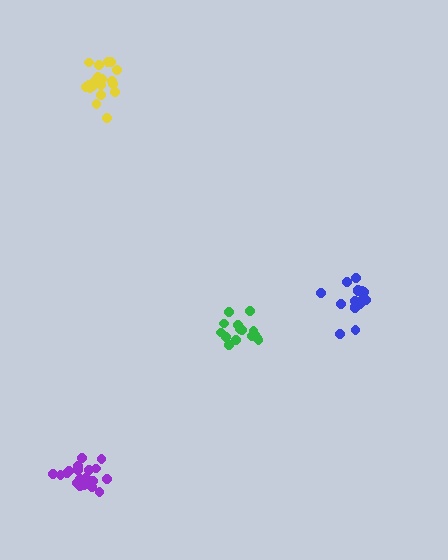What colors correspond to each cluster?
The clusters are colored: blue, green, purple, yellow.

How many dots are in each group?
Group 1: 16 dots, Group 2: 15 dots, Group 3: 19 dots, Group 4: 20 dots (70 total).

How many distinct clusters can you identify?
There are 4 distinct clusters.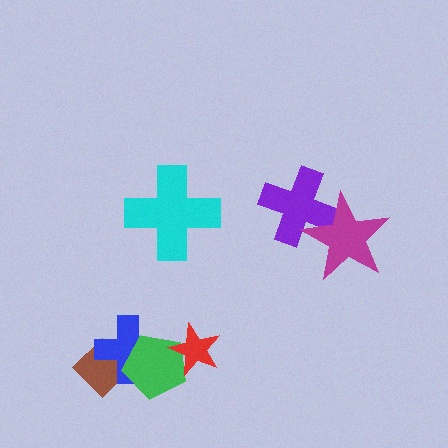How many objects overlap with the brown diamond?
2 objects overlap with the brown diamond.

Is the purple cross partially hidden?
Yes, it is partially covered by another shape.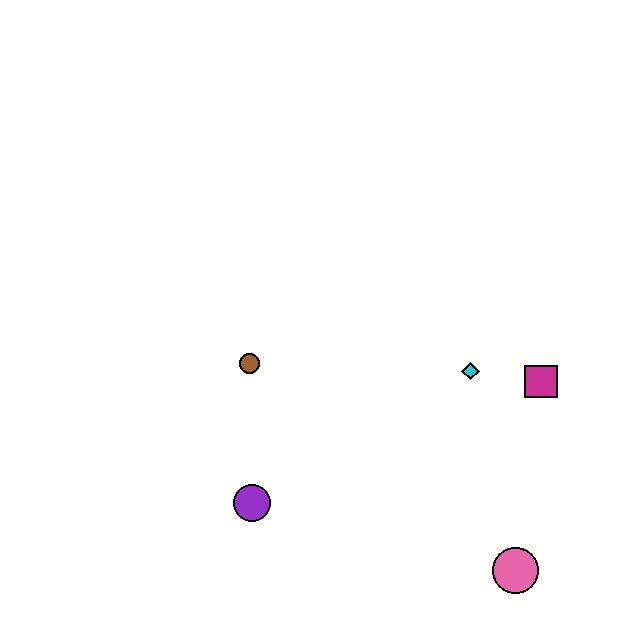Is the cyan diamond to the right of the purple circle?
Yes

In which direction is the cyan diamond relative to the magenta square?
The cyan diamond is to the left of the magenta square.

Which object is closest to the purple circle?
The brown circle is closest to the purple circle.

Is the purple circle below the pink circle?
No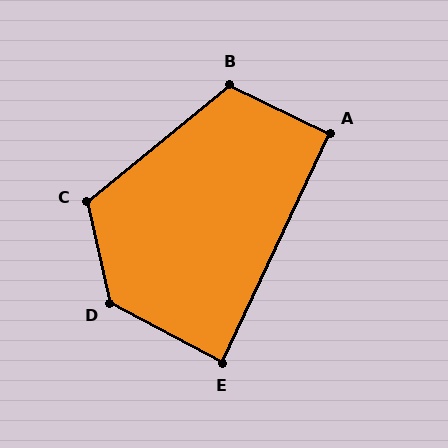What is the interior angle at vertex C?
Approximately 117 degrees (obtuse).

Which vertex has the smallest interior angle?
E, at approximately 87 degrees.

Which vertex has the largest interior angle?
D, at approximately 131 degrees.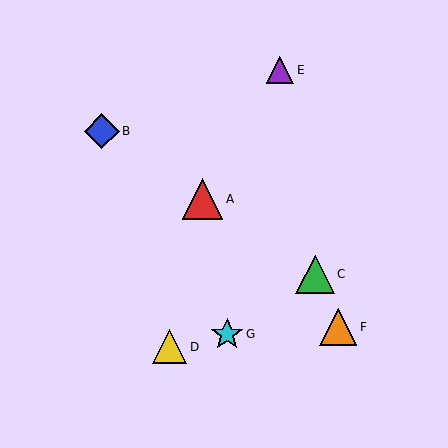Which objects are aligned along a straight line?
Objects A, B, C are aligned along a straight line.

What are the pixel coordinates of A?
Object A is at (203, 199).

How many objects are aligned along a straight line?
3 objects (A, B, C) are aligned along a straight line.